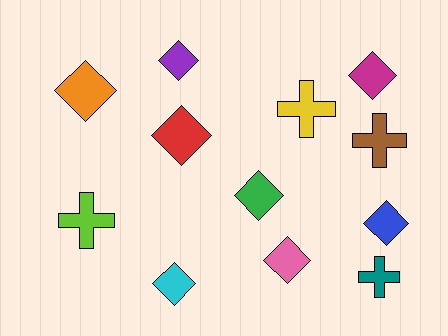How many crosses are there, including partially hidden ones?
There are 4 crosses.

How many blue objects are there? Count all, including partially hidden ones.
There is 1 blue object.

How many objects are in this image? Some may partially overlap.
There are 12 objects.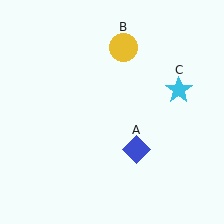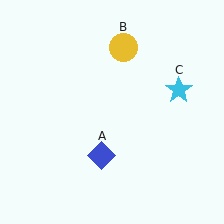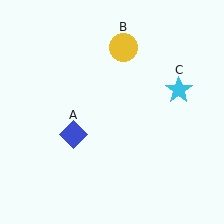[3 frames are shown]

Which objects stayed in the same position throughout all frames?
Yellow circle (object B) and cyan star (object C) remained stationary.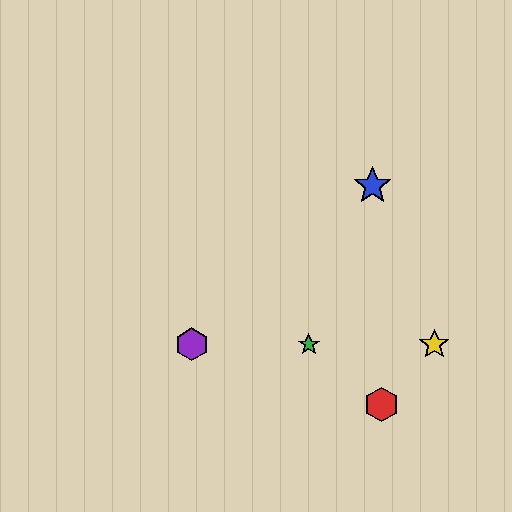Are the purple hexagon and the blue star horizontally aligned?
No, the purple hexagon is at y≈344 and the blue star is at y≈186.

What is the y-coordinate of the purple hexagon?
The purple hexagon is at y≈344.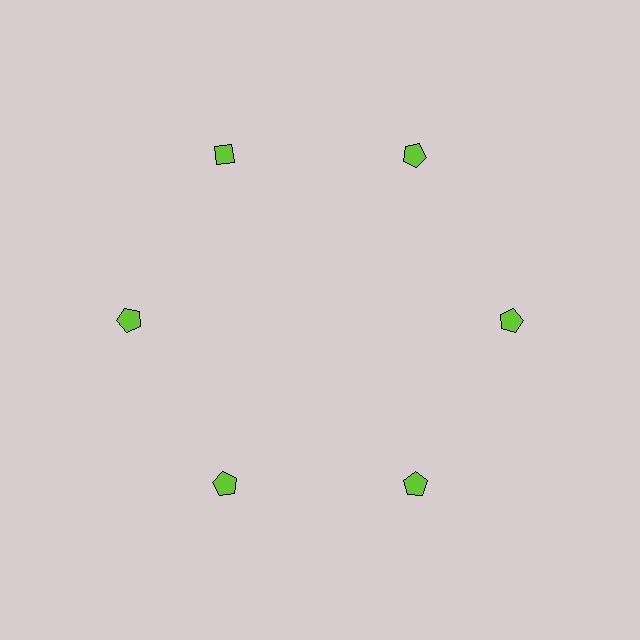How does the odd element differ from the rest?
It has a different shape: diamond instead of pentagon.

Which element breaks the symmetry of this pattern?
The lime diamond at roughly the 11 o'clock position breaks the symmetry. All other shapes are lime pentagons.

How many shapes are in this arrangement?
There are 6 shapes arranged in a ring pattern.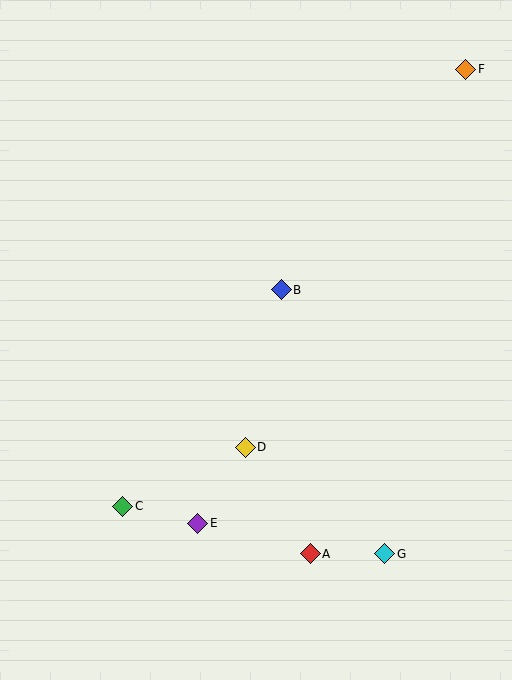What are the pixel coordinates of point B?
Point B is at (281, 290).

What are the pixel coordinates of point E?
Point E is at (198, 523).